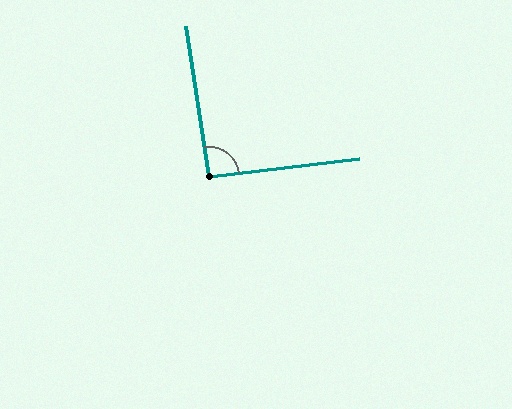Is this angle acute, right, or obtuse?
It is approximately a right angle.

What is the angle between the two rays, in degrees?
Approximately 92 degrees.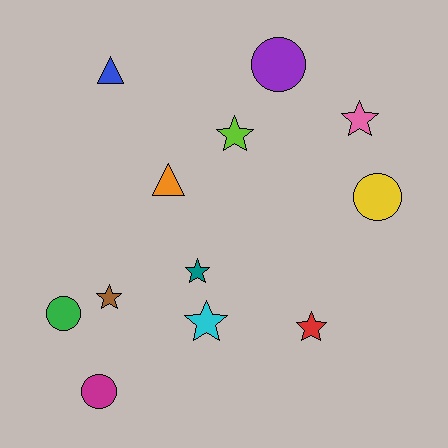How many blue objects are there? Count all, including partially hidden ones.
There is 1 blue object.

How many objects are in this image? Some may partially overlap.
There are 12 objects.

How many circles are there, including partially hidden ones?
There are 4 circles.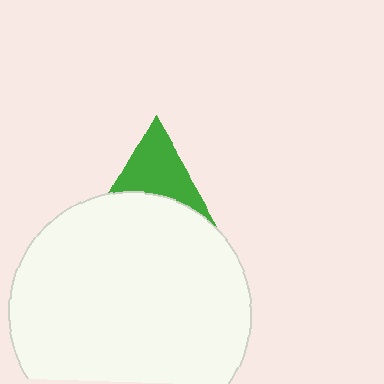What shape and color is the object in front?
The object in front is a white circle.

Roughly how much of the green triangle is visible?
About half of it is visible (roughly 56%).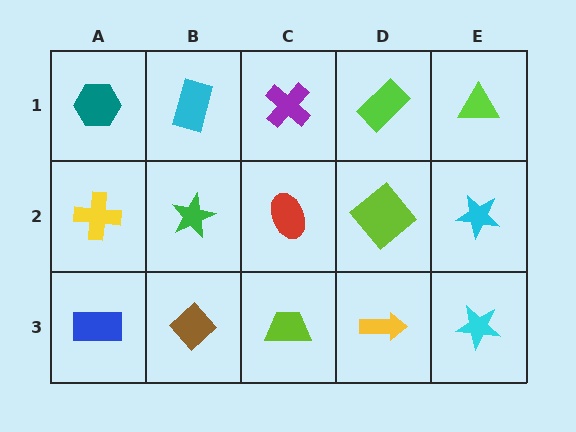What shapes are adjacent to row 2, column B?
A cyan rectangle (row 1, column B), a brown diamond (row 3, column B), a yellow cross (row 2, column A), a red ellipse (row 2, column C).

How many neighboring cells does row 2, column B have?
4.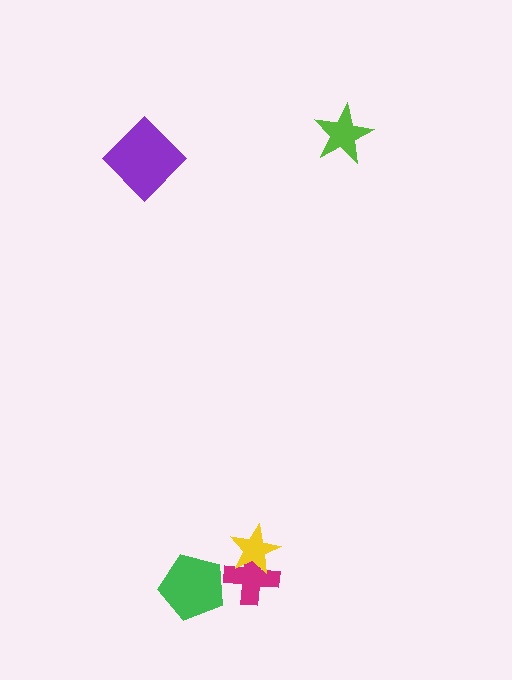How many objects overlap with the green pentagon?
0 objects overlap with the green pentagon.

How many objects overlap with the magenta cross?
1 object overlaps with the magenta cross.